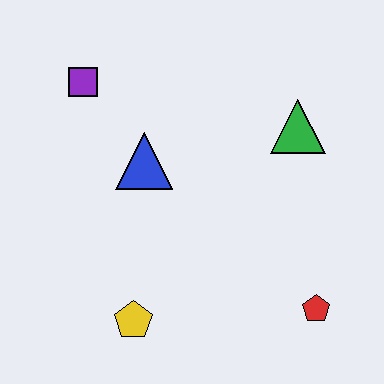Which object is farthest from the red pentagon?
The purple square is farthest from the red pentagon.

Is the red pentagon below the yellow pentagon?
No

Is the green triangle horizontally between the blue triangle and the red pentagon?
Yes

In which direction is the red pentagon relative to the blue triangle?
The red pentagon is to the right of the blue triangle.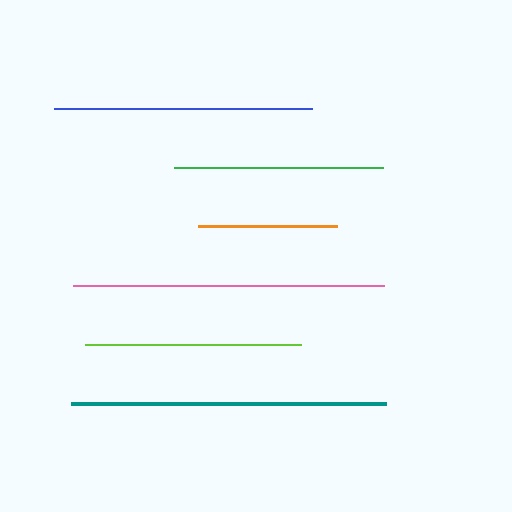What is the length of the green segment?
The green segment is approximately 209 pixels long.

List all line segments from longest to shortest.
From longest to shortest: teal, pink, blue, lime, green, orange.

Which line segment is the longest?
The teal line is the longest at approximately 316 pixels.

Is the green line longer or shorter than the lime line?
The lime line is longer than the green line.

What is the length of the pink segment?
The pink segment is approximately 311 pixels long.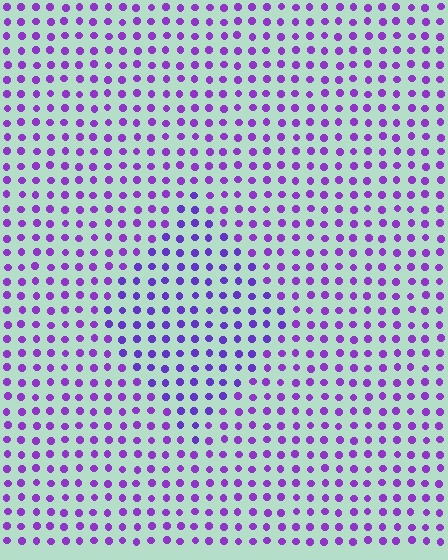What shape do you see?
I see a diamond.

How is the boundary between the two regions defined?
The boundary is defined purely by a slight shift in hue (about 19 degrees). Spacing, size, and orientation are identical on both sides.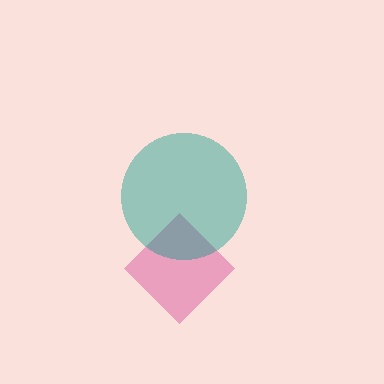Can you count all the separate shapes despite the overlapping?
Yes, there are 2 separate shapes.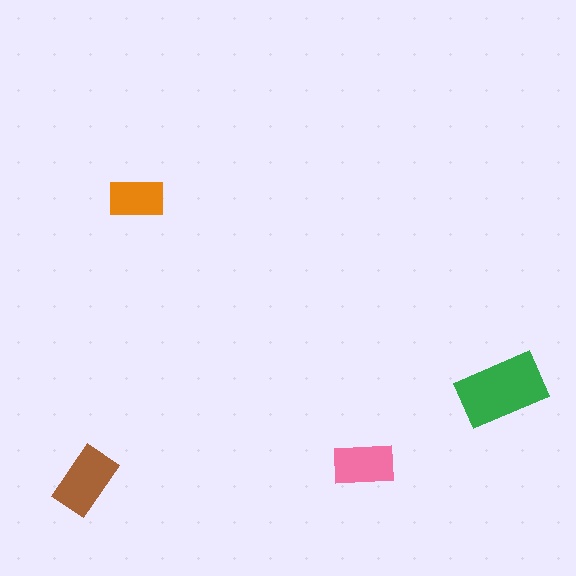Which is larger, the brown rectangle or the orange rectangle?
The brown one.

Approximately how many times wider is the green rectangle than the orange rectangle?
About 1.5 times wider.